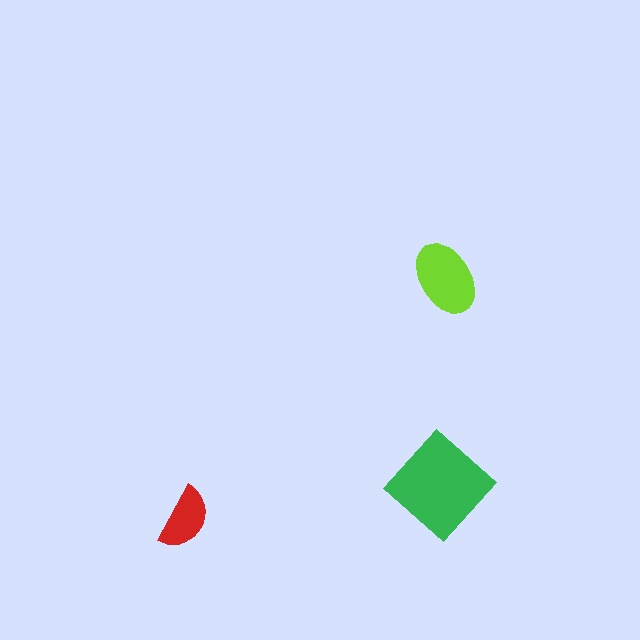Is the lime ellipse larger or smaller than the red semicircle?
Larger.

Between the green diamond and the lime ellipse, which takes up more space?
The green diamond.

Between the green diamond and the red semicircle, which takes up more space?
The green diamond.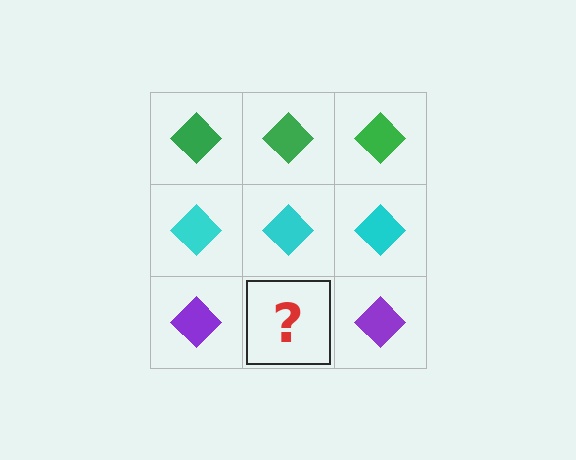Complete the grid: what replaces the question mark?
The question mark should be replaced with a purple diamond.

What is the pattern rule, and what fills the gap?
The rule is that each row has a consistent color. The gap should be filled with a purple diamond.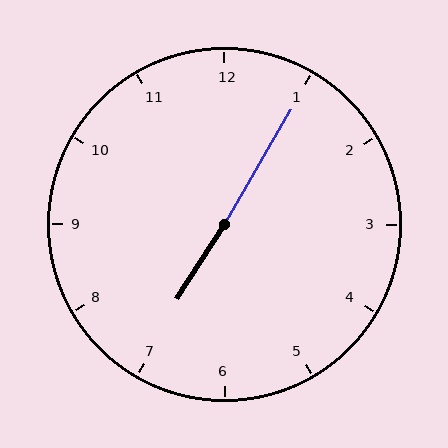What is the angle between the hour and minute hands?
Approximately 178 degrees.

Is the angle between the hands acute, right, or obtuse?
It is obtuse.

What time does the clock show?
7:05.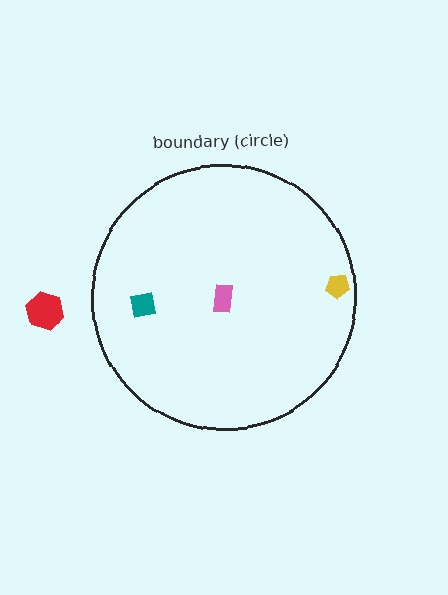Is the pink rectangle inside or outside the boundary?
Inside.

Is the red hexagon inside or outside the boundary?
Outside.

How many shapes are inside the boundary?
3 inside, 1 outside.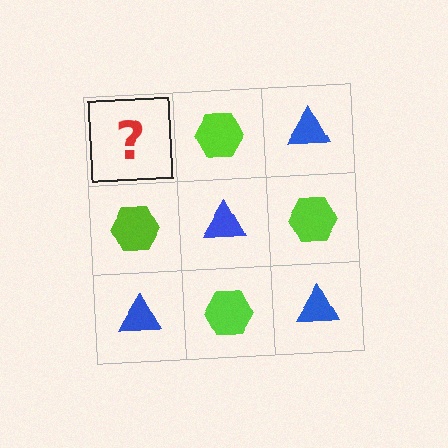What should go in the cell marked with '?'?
The missing cell should contain a blue triangle.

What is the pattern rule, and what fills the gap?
The rule is that it alternates blue triangle and lime hexagon in a checkerboard pattern. The gap should be filled with a blue triangle.